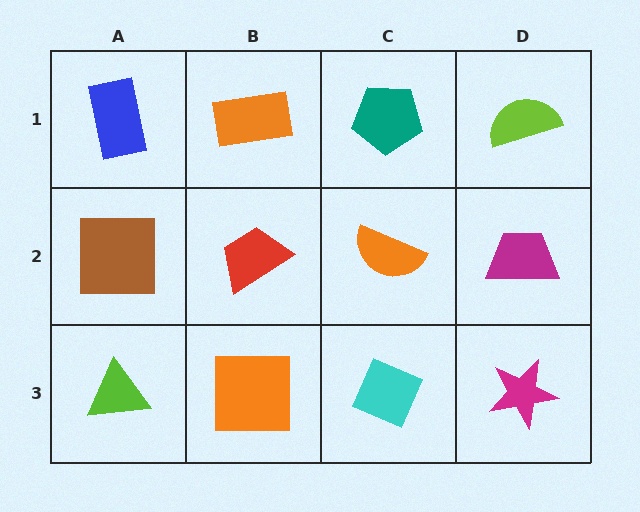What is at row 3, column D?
A magenta star.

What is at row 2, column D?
A magenta trapezoid.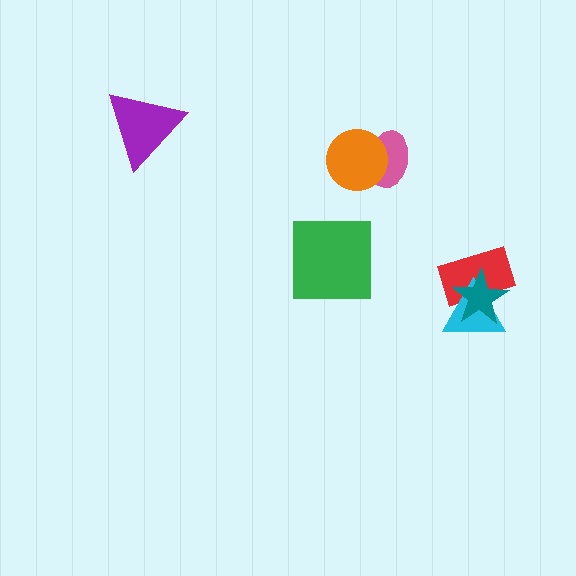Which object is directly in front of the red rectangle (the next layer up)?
The cyan triangle is directly in front of the red rectangle.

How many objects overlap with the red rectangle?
2 objects overlap with the red rectangle.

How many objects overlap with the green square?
0 objects overlap with the green square.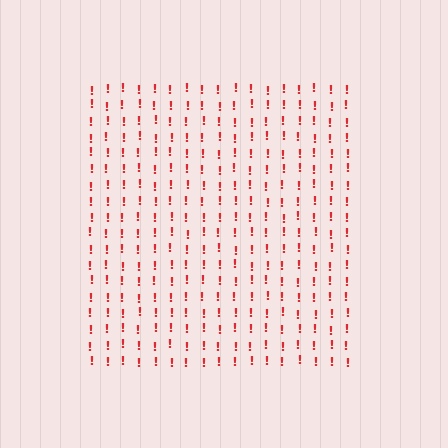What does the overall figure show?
The overall figure shows a square.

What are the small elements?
The small elements are exclamation marks.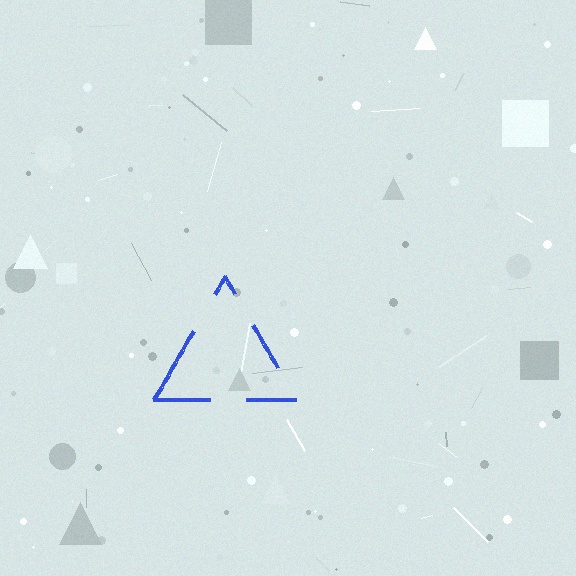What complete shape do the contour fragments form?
The contour fragments form a triangle.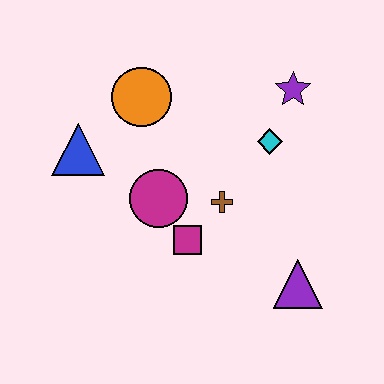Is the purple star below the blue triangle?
No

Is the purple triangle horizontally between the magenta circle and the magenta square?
No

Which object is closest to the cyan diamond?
The purple star is closest to the cyan diamond.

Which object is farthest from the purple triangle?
The blue triangle is farthest from the purple triangle.